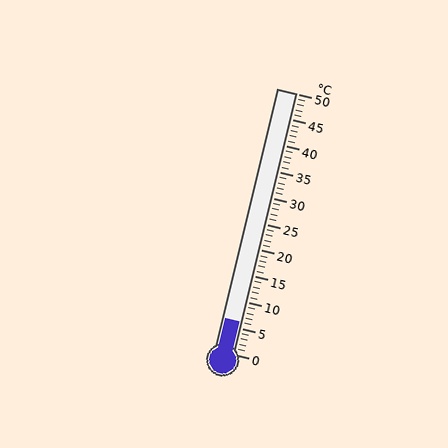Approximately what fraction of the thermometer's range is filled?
The thermometer is filled to approximately 10% of its range.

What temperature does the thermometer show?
The thermometer shows approximately 6°C.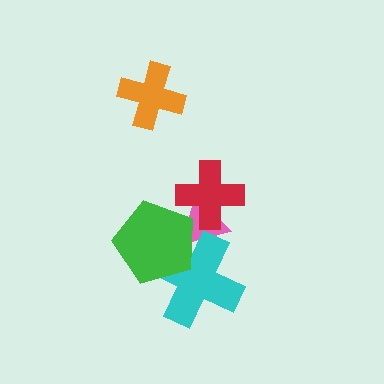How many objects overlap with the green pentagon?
2 objects overlap with the green pentagon.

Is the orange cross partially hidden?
No, no other shape covers it.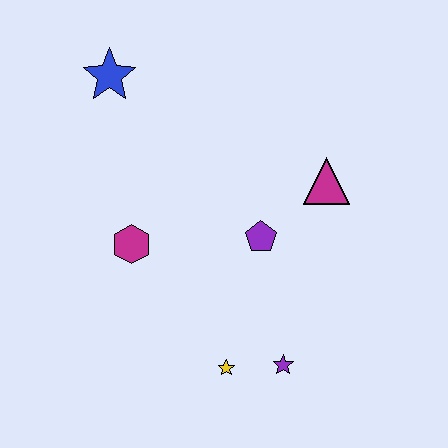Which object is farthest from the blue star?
The purple star is farthest from the blue star.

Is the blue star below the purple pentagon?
No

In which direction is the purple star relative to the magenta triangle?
The purple star is below the magenta triangle.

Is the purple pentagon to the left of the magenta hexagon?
No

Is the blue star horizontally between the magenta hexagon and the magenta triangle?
No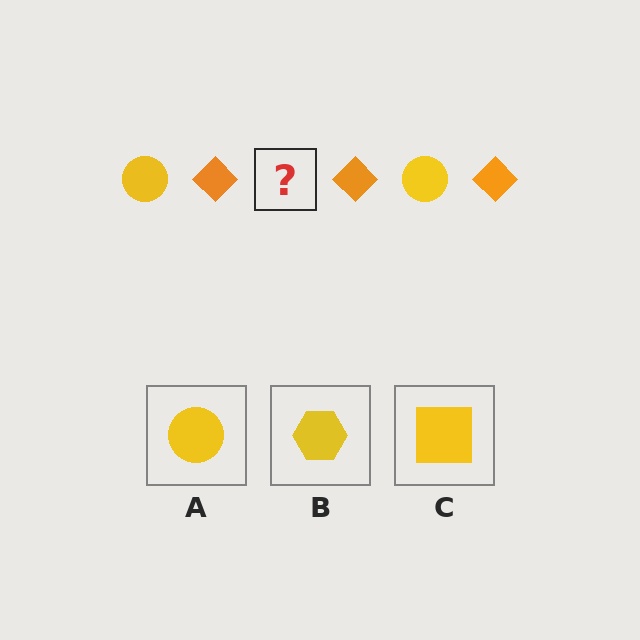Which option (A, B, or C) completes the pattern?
A.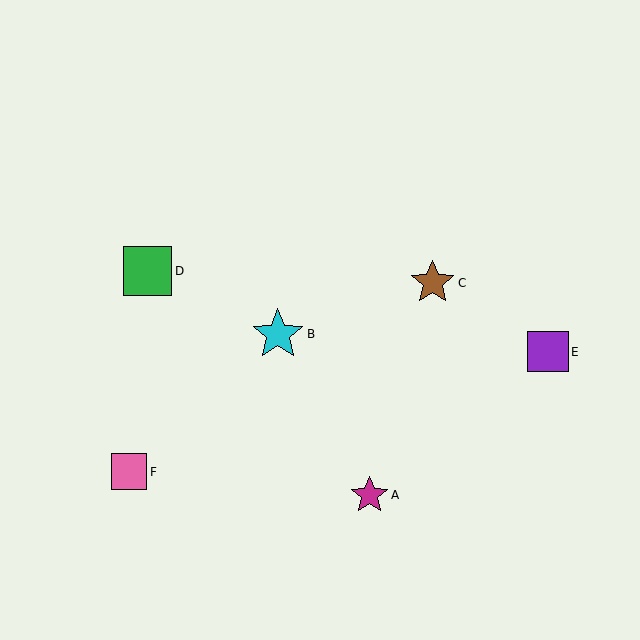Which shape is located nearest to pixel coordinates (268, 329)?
The cyan star (labeled B) at (278, 334) is nearest to that location.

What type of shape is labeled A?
Shape A is a magenta star.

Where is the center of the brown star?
The center of the brown star is at (433, 283).